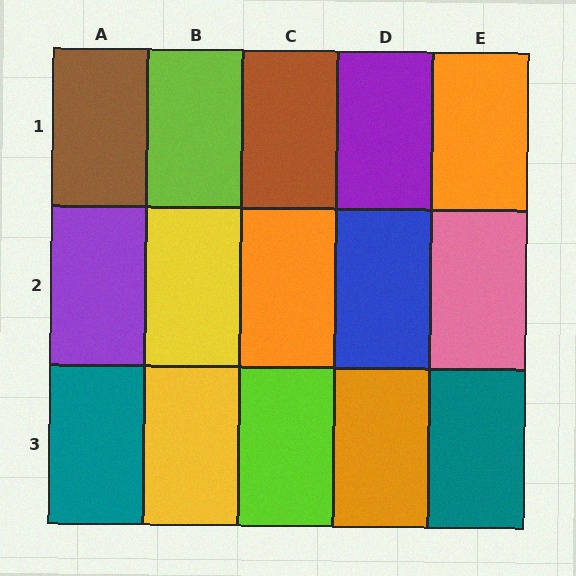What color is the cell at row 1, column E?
Orange.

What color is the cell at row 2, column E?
Pink.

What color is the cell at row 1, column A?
Brown.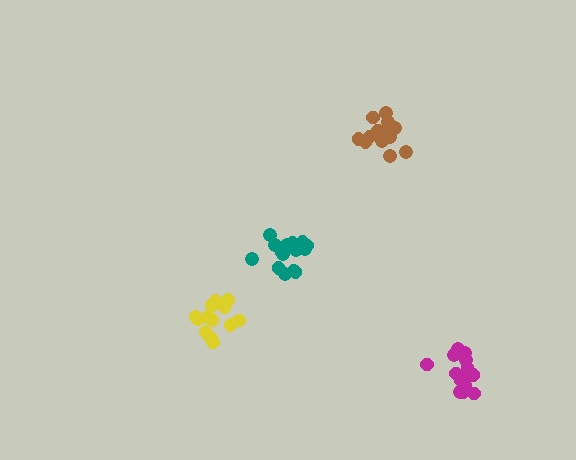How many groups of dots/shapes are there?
There are 4 groups.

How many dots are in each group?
Group 1: 15 dots, Group 2: 16 dots, Group 3: 14 dots, Group 4: 13 dots (58 total).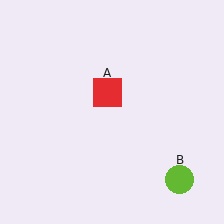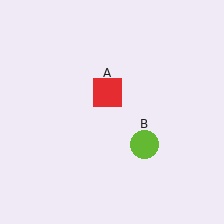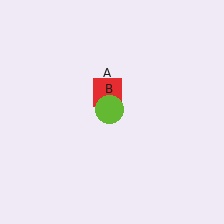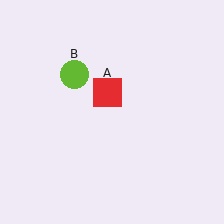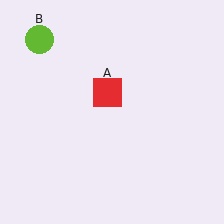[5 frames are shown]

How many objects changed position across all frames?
1 object changed position: lime circle (object B).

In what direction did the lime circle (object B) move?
The lime circle (object B) moved up and to the left.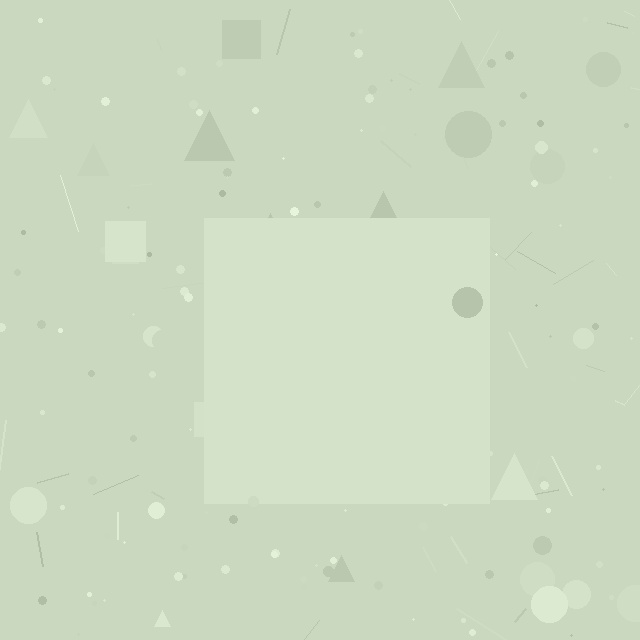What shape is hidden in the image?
A square is hidden in the image.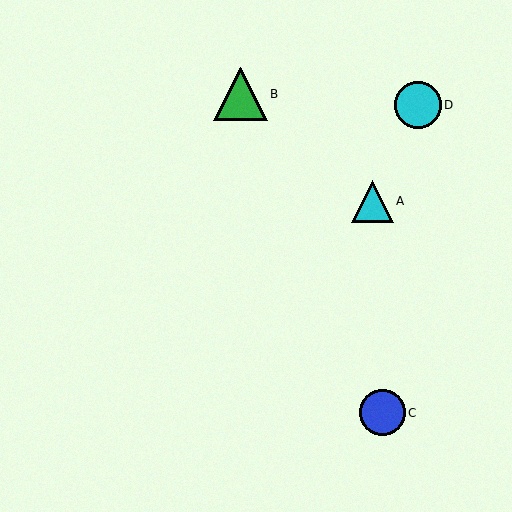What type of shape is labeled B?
Shape B is a green triangle.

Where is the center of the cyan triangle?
The center of the cyan triangle is at (372, 201).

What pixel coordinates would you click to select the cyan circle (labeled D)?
Click at (418, 105) to select the cyan circle D.